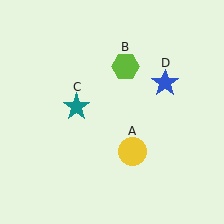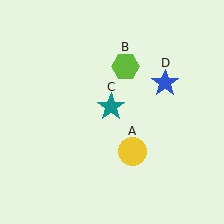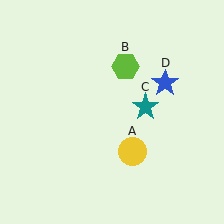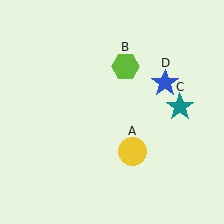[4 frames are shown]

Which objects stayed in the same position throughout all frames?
Yellow circle (object A) and lime hexagon (object B) and blue star (object D) remained stationary.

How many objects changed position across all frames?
1 object changed position: teal star (object C).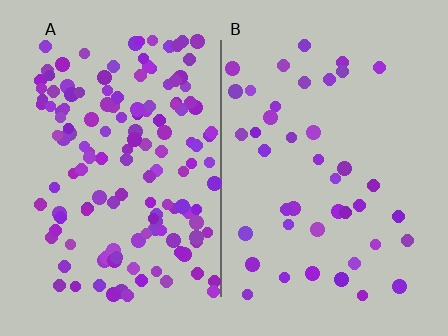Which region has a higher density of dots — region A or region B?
A (the left).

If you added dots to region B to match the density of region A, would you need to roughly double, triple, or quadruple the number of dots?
Approximately triple.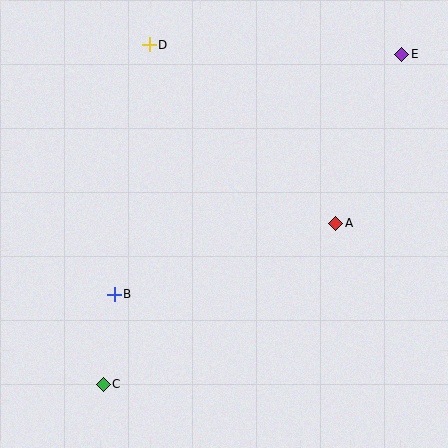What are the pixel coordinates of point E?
Point E is at (402, 54).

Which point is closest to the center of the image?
Point A at (336, 223) is closest to the center.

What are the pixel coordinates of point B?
Point B is at (114, 294).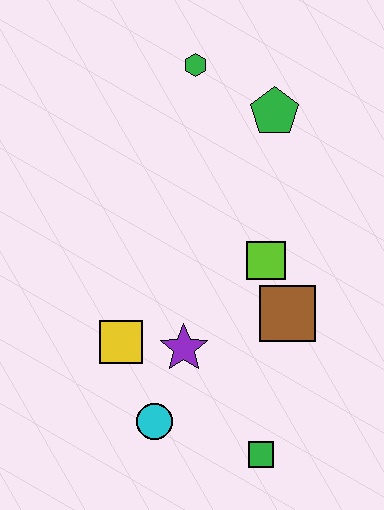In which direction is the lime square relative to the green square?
The lime square is above the green square.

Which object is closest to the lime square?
The brown square is closest to the lime square.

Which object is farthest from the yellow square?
The green hexagon is farthest from the yellow square.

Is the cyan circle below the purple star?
Yes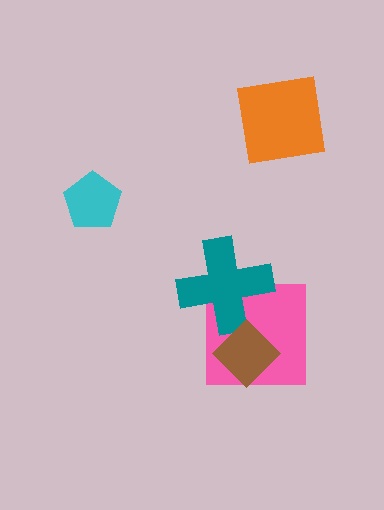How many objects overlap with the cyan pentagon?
0 objects overlap with the cyan pentagon.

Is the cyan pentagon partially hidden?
No, no other shape covers it.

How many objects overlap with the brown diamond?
2 objects overlap with the brown diamond.